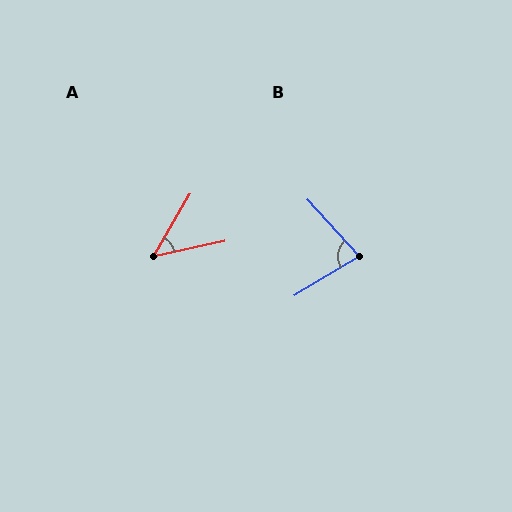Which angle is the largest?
B, at approximately 78 degrees.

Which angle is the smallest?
A, at approximately 48 degrees.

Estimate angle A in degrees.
Approximately 48 degrees.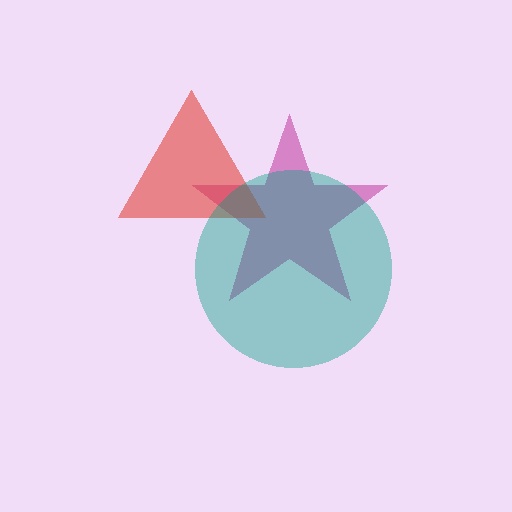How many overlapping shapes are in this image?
There are 3 overlapping shapes in the image.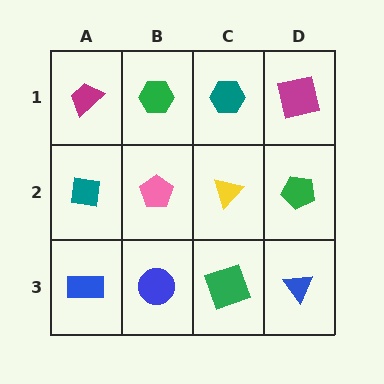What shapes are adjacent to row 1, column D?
A green pentagon (row 2, column D), a teal hexagon (row 1, column C).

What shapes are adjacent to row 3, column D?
A green pentagon (row 2, column D), a green square (row 3, column C).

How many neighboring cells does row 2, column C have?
4.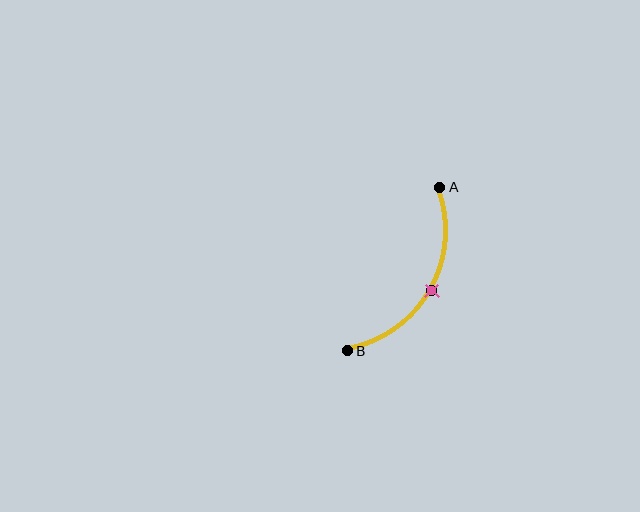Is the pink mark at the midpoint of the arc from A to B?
Yes. The pink mark lies on the arc at equal arc-length from both A and B — it is the arc midpoint.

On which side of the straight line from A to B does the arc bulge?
The arc bulges to the right of the straight line connecting A and B.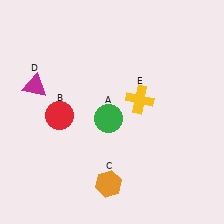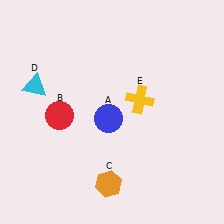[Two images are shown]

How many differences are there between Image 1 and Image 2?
There are 2 differences between the two images.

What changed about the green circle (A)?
In Image 1, A is green. In Image 2, it changed to blue.